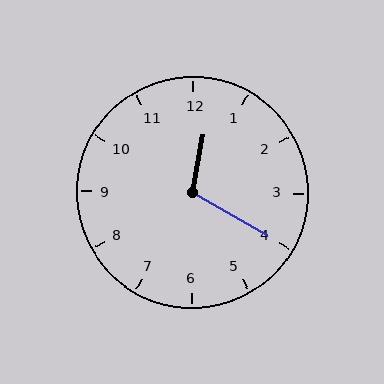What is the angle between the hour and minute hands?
Approximately 110 degrees.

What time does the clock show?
12:20.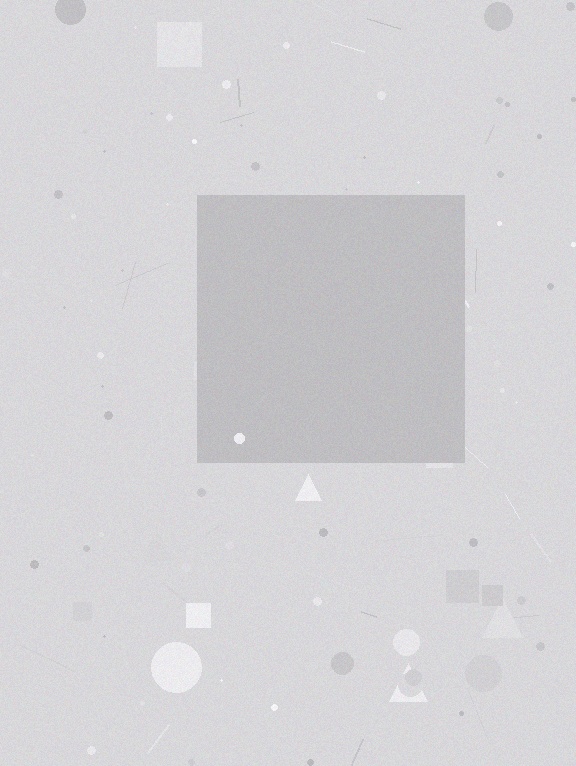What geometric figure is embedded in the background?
A square is embedded in the background.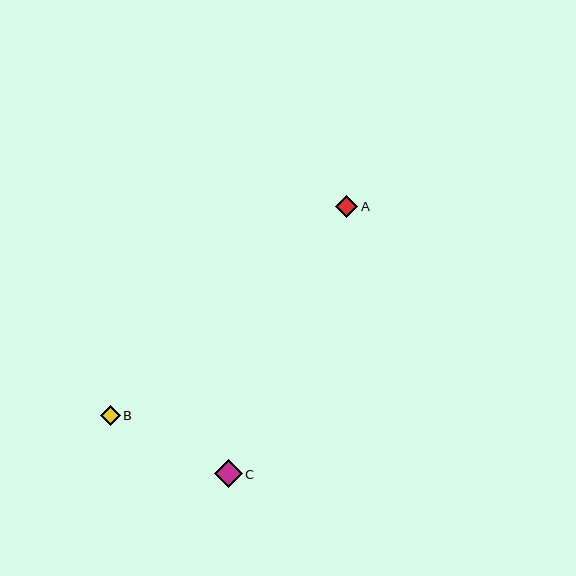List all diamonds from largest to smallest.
From largest to smallest: C, A, B.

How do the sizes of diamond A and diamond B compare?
Diamond A and diamond B are approximately the same size.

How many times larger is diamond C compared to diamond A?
Diamond C is approximately 1.3 times the size of diamond A.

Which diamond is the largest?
Diamond C is the largest with a size of approximately 28 pixels.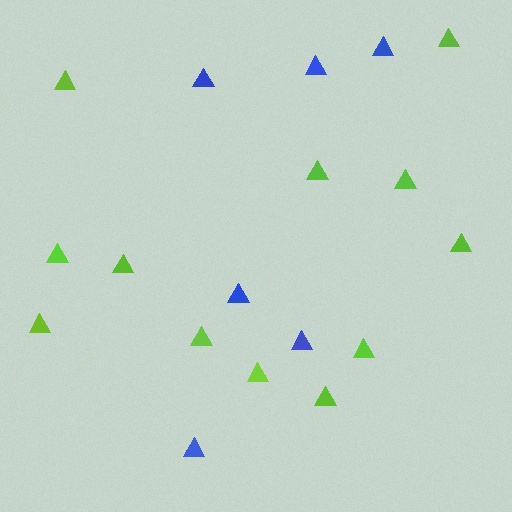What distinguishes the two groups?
There are 2 groups: one group of lime triangles (12) and one group of blue triangles (6).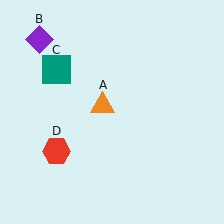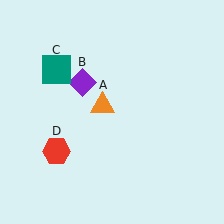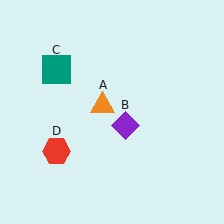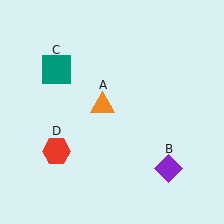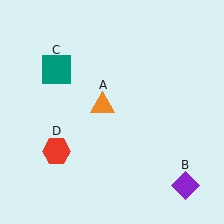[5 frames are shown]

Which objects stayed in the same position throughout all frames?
Orange triangle (object A) and teal square (object C) and red hexagon (object D) remained stationary.